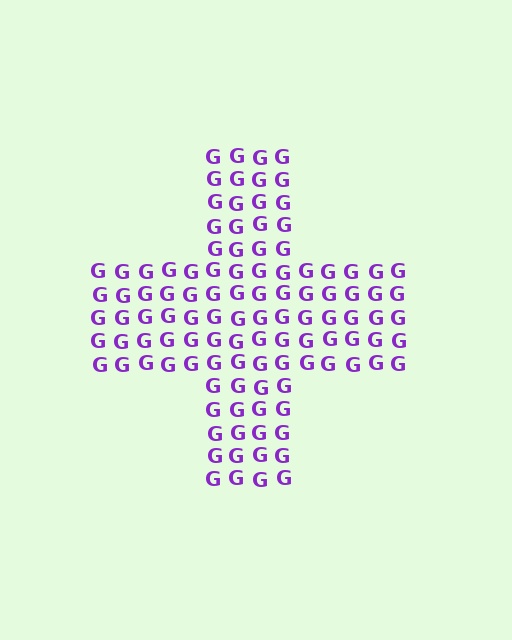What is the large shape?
The large shape is a cross.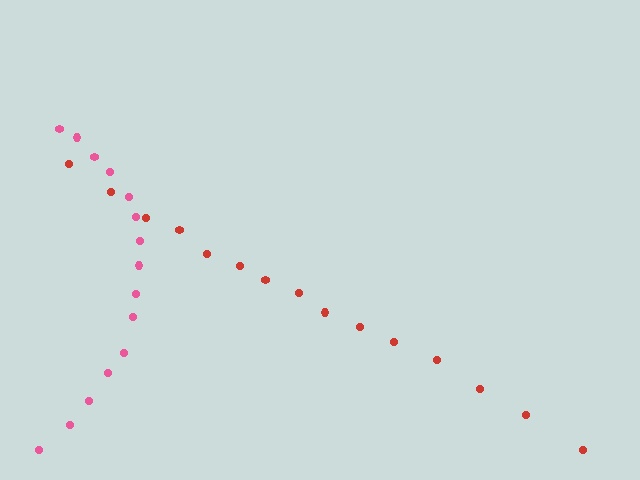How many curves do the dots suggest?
There are 2 distinct paths.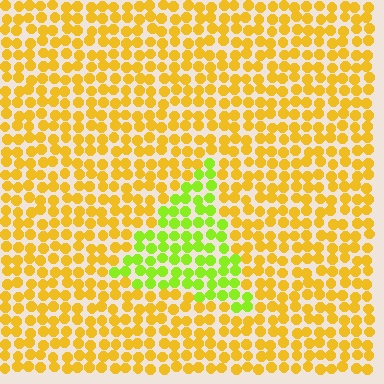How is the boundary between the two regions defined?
The boundary is defined purely by a slight shift in hue (about 45 degrees). Spacing, size, and orientation are identical on both sides.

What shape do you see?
I see a triangle.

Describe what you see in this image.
The image is filled with small yellow elements in a uniform arrangement. A triangle-shaped region is visible where the elements are tinted to a slightly different hue, forming a subtle color boundary.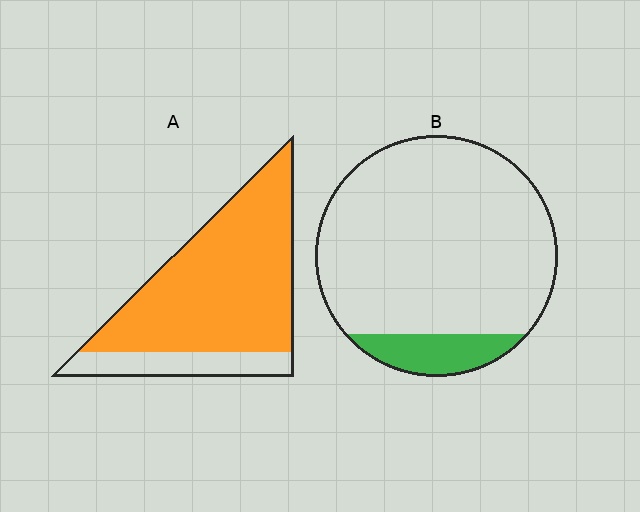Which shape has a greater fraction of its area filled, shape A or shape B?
Shape A.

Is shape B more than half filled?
No.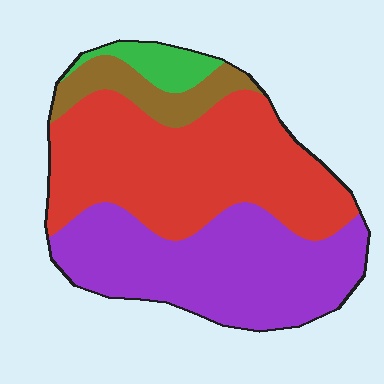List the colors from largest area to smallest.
From largest to smallest: red, purple, brown, green.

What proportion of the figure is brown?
Brown takes up about one tenth (1/10) of the figure.